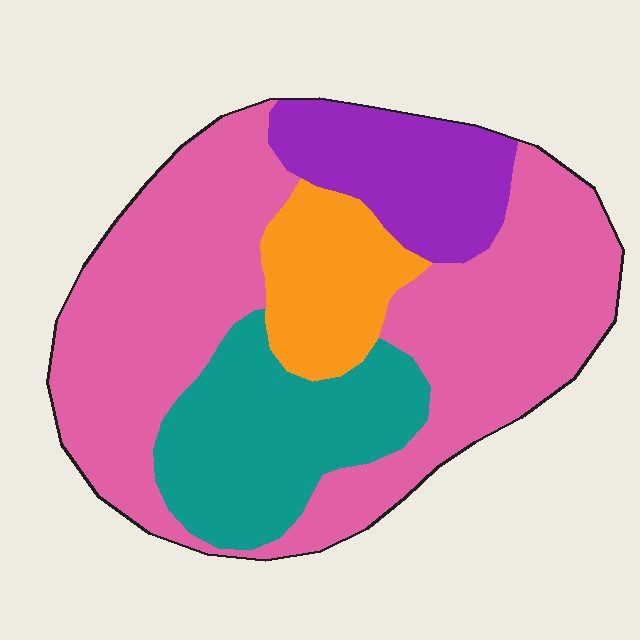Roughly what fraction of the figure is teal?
Teal takes up about one fifth (1/5) of the figure.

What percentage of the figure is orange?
Orange covers around 10% of the figure.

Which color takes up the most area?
Pink, at roughly 55%.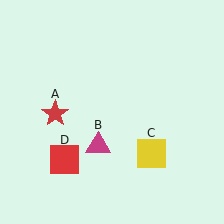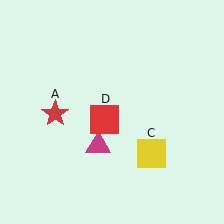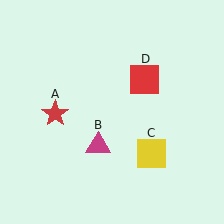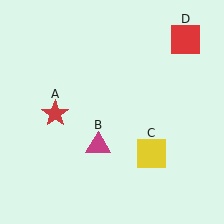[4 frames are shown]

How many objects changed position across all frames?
1 object changed position: red square (object D).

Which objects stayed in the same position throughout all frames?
Red star (object A) and magenta triangle (object B) and yellow square (object C) remained stationary.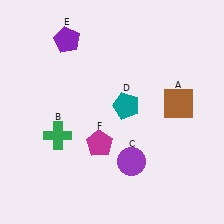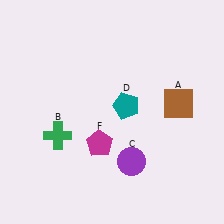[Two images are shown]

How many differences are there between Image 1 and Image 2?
There is 1 difference between the two images.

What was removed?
The purple pentagon (E) was removed in Image 2.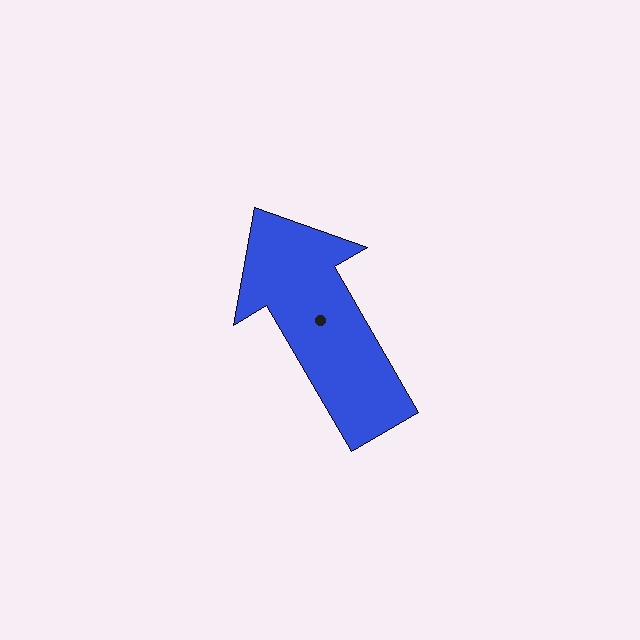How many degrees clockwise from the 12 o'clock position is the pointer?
Approximately 330 degrees.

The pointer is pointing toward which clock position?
Roughly 11 o'clock.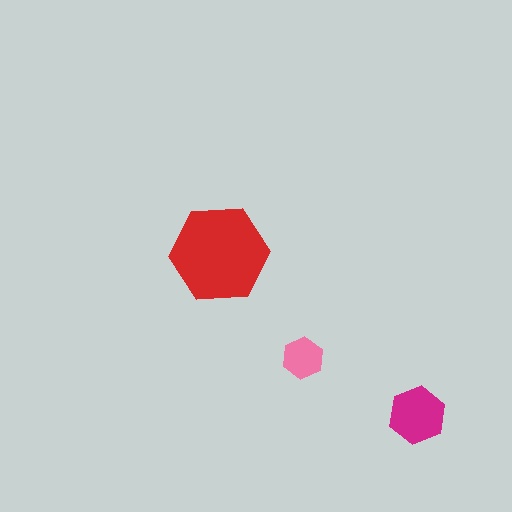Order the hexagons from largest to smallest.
the red one, the magenta one, the pink one.